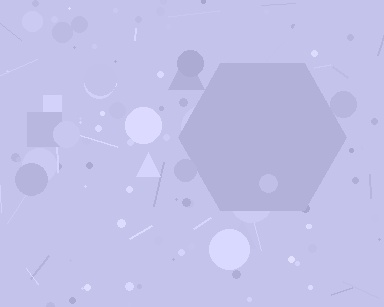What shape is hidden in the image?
A hexagon is hidden in the image.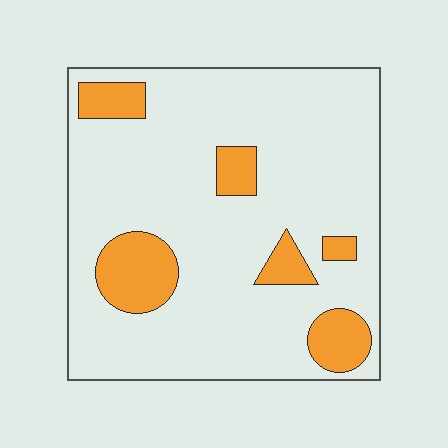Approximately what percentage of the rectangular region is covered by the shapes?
Approximately 15%.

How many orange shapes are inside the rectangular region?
6.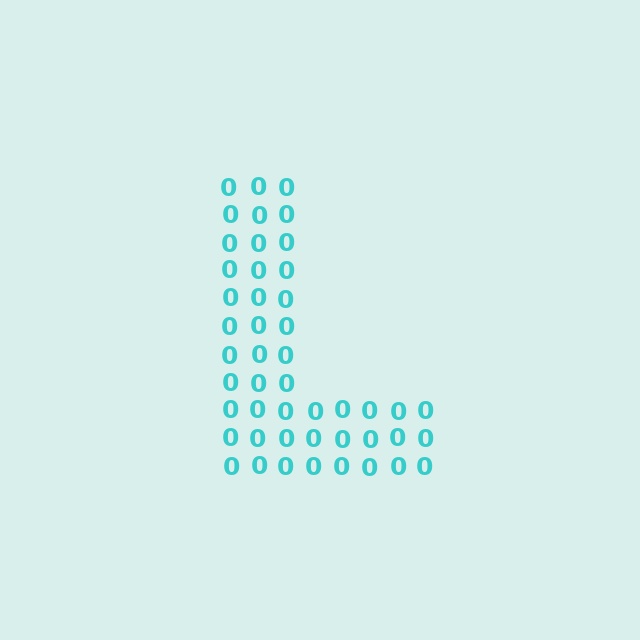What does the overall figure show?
The overall figure shows the letter L.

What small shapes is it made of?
It is made of small digit 0's.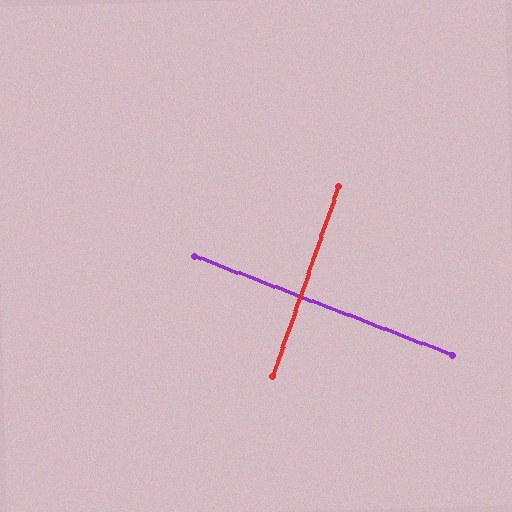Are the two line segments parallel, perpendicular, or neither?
Perpendicular — they meet at approximately 88°.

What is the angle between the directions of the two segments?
Approximately 88 degrees.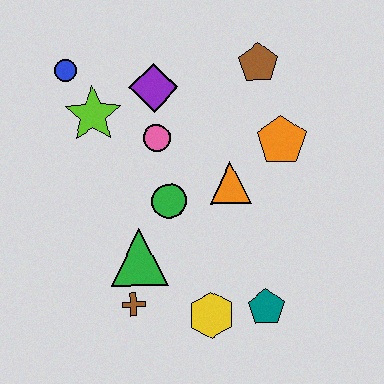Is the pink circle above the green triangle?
Yes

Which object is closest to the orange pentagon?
The orange triangle is closest to the orange pentagon.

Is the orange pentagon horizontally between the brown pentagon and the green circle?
No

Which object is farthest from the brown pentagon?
The brown cross is farthest from the brown pentagon.